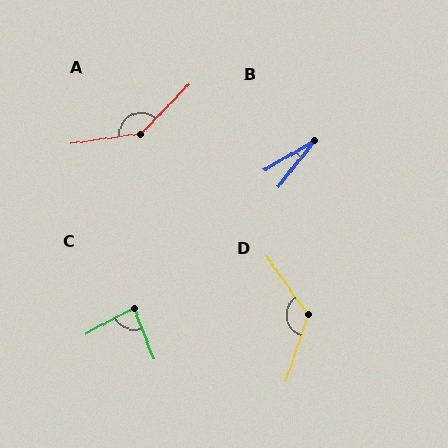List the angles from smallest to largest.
B (21°), C (82°), D (125°), A (142°).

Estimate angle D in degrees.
Approximately 125 degrees.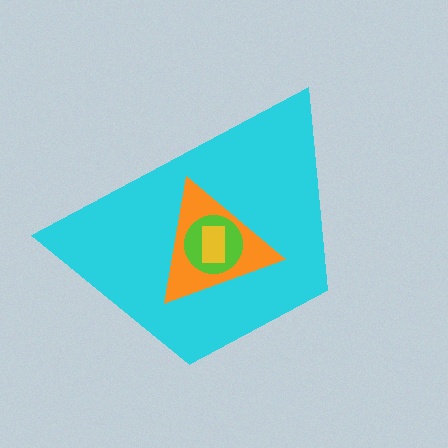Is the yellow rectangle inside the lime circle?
Yes.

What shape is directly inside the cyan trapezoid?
The orange triangle.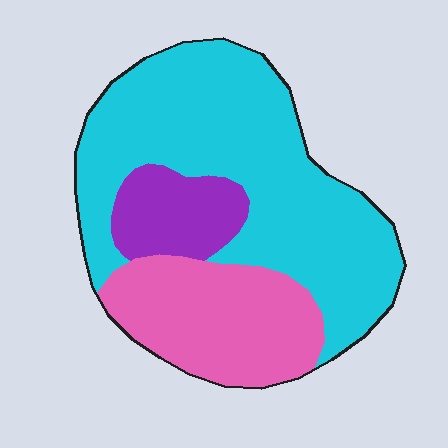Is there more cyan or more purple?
Cyan.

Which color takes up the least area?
Purple, at roughly 15%.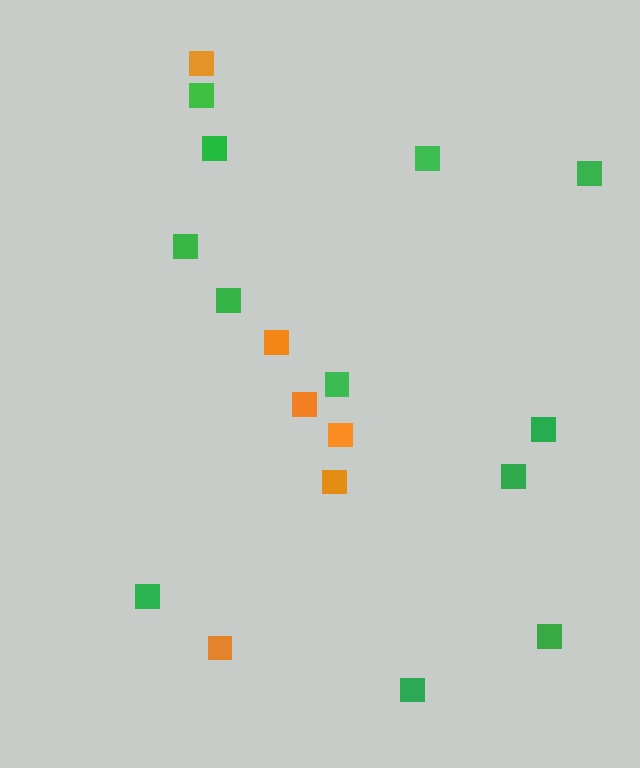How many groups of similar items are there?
There are 2 groups: one group of orange squares (6) and one group of green squares (12).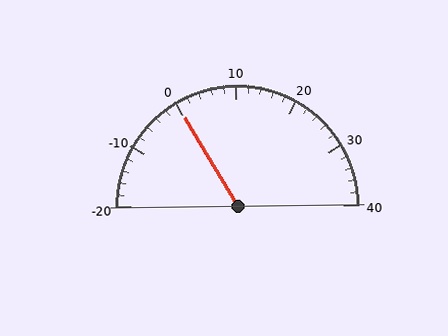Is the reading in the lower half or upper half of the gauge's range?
The reading is in the lower half of the range (-20 to 40).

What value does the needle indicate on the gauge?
The needle indicates approximately 0.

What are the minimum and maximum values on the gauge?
The gauge ranges from -20 to 40.